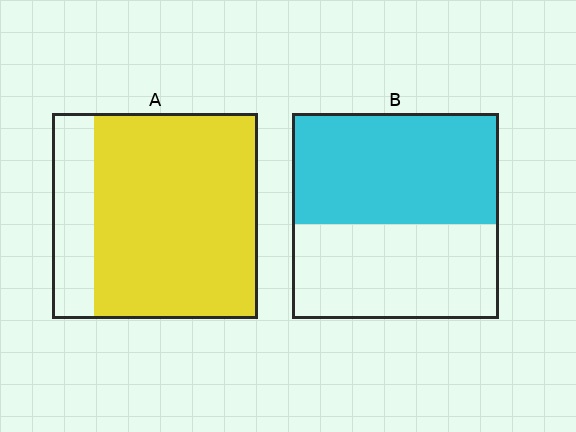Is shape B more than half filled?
Roughly half.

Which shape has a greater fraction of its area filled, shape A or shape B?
Shape A.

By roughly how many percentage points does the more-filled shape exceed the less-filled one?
By roughly 25 percentage points (A over B).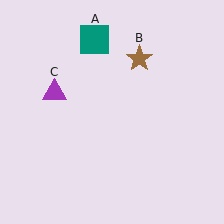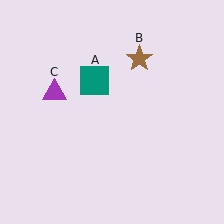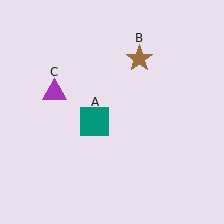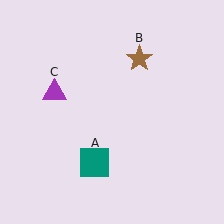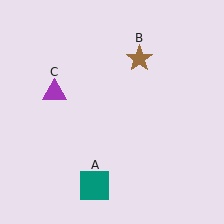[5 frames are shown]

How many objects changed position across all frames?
1 object changed position: teal square (object A).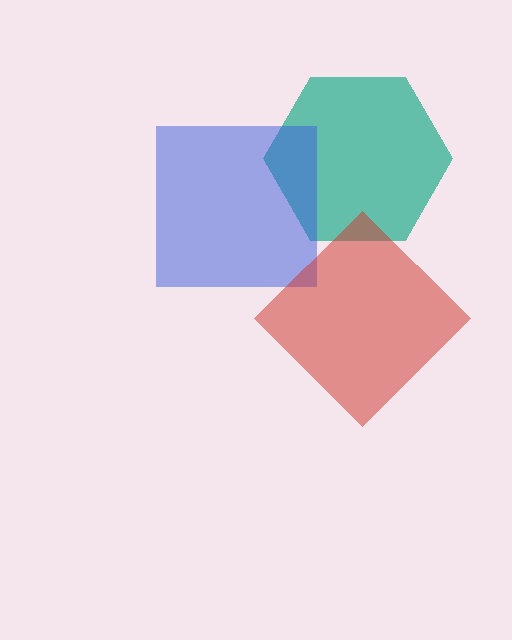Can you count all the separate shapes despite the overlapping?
Yes, there are 3 separate shapes.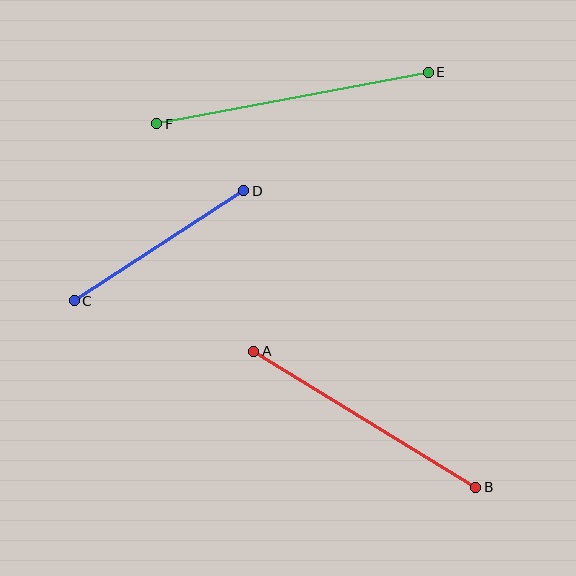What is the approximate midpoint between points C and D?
The midpoint is at approximately (159, 246) pixels.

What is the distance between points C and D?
The distance is approximately 202 pixels.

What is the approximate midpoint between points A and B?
The midpoint is at approximately (365, 419) pixels.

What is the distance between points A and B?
The distance is approximately 260 pixels.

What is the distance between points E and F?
The distance is approximately 277 pixels.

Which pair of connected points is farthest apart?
Points E and F are farthest apart.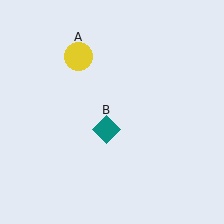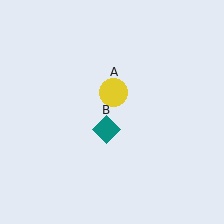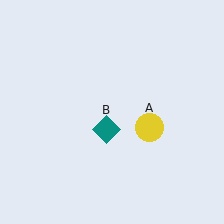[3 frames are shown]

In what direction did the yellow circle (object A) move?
The yellow circle (object A) moved down and to the right.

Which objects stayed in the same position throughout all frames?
Teal diamond (object B) remained stationary.